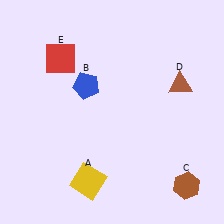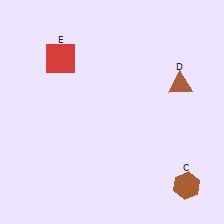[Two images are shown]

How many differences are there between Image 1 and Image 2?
There are 2 differences between the two images.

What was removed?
The yellow square (A), the blue pentagon (B) were removed in Image 2.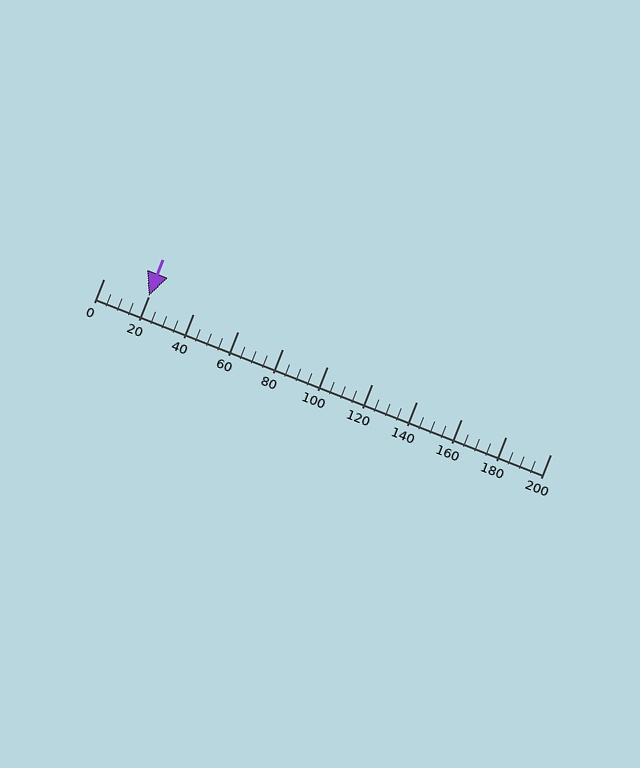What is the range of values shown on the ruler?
The ruler shows values from 0 to 200.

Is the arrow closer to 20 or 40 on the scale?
The arrow is closer to 20.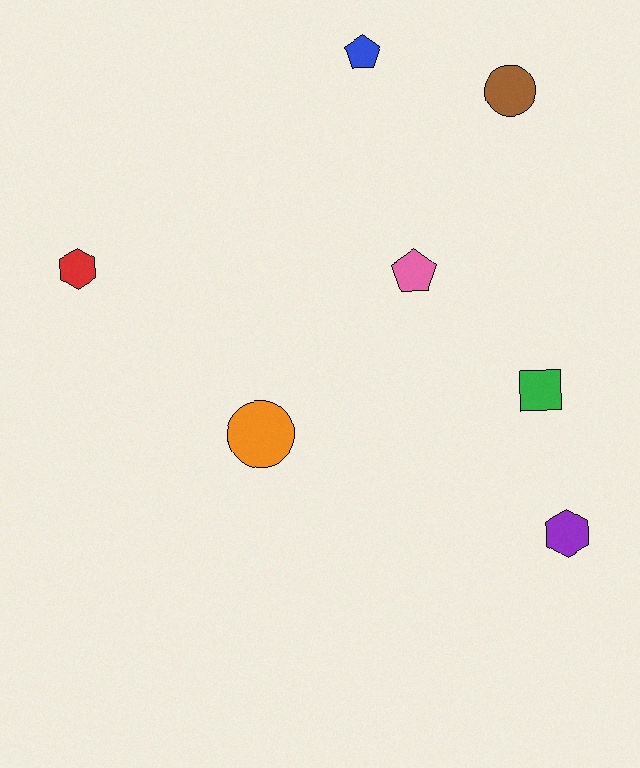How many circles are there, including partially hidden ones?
There are 2 circles.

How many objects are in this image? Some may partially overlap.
There are 7 objects.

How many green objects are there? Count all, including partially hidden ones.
There is 1 green object.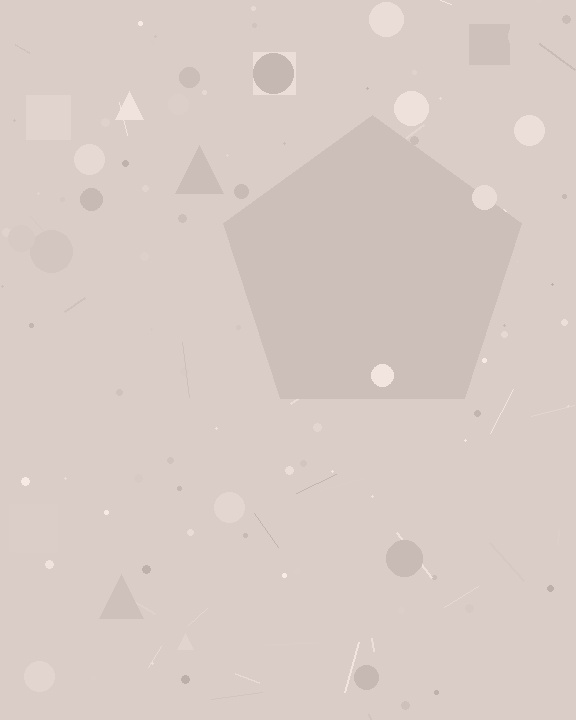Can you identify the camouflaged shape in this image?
The camouflaged shape is a pentagon.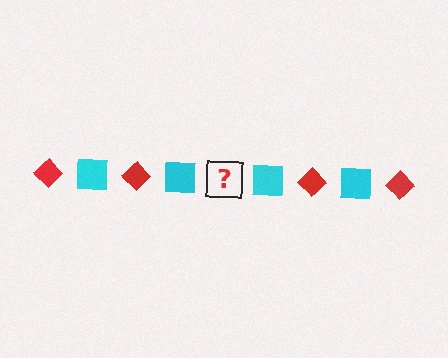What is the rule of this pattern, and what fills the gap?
The rule is that the pattern alternates between red diamond and cyan square. The gap should be filled with a red diamond.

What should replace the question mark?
The question mark should be replaced with a red diamond.